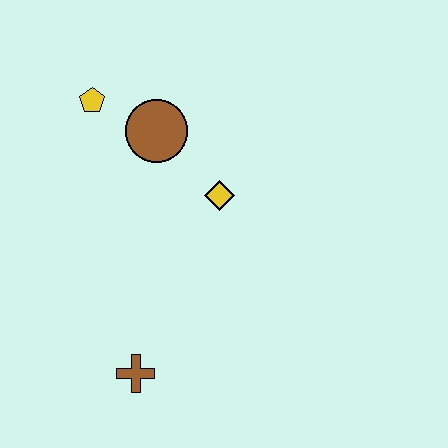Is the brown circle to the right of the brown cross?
Yes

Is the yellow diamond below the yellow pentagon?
Yes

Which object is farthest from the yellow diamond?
The brown cross is farthest from the yellow diamond.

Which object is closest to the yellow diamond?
The brown circle is closest to the yellow diamond.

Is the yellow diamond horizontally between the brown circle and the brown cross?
No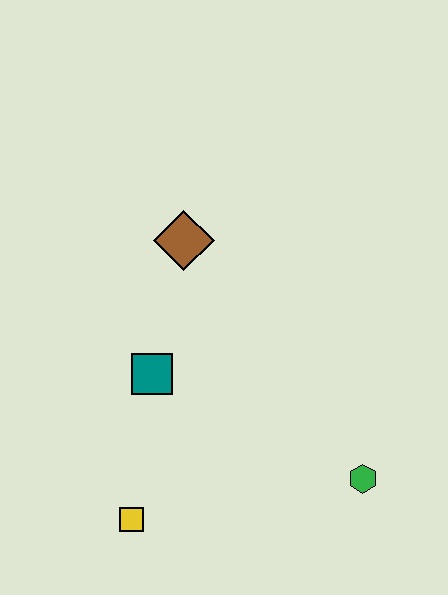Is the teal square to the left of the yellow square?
No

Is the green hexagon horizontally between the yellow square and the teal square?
No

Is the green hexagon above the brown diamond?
No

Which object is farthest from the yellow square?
The brown diamond is farthest from the yellow square.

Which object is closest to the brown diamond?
The teal square is closest to the brown diamond.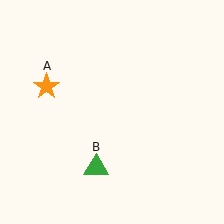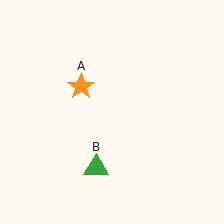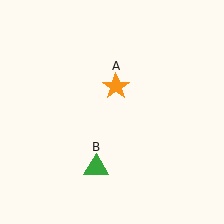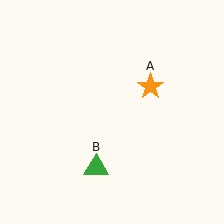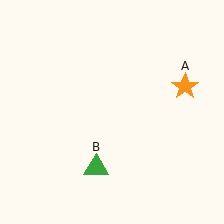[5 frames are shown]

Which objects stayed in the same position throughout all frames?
Green triangle (object B) remained stationary.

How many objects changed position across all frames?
1 object changed position: orange star (object A).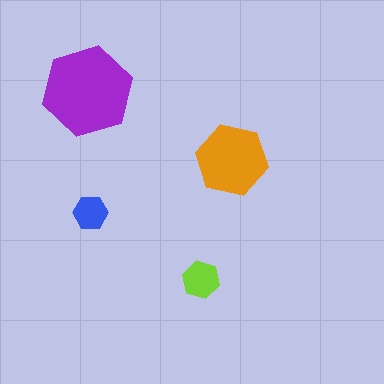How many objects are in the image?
There are 4 objects in the image.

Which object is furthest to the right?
The orange hexagon is rightmost.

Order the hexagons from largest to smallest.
the purple one, the orange one, the lime one, the blue one.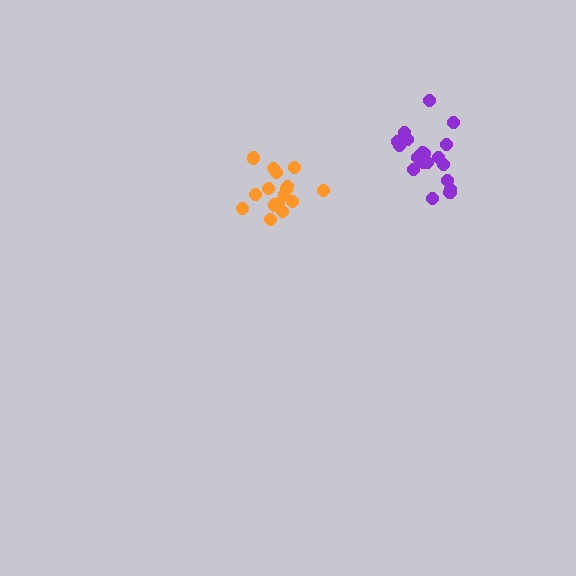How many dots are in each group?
Group 1: 19 dots, Group 2: 17 dots (36 total).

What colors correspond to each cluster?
The clusters are colored: purple, orange.